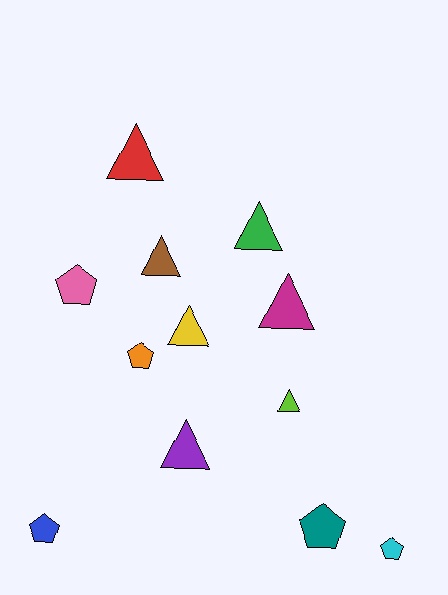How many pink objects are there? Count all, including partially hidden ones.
There is 1 pink object.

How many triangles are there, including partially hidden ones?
There are 7 triangles.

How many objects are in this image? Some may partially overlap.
There are 12 objects.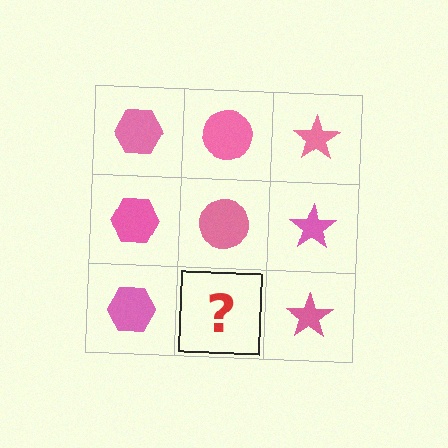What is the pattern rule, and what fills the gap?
The rule is that each column has a consistent shape. The gap should be filled with a pink circle.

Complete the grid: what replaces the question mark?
The question mark should be replaced with a pink circle.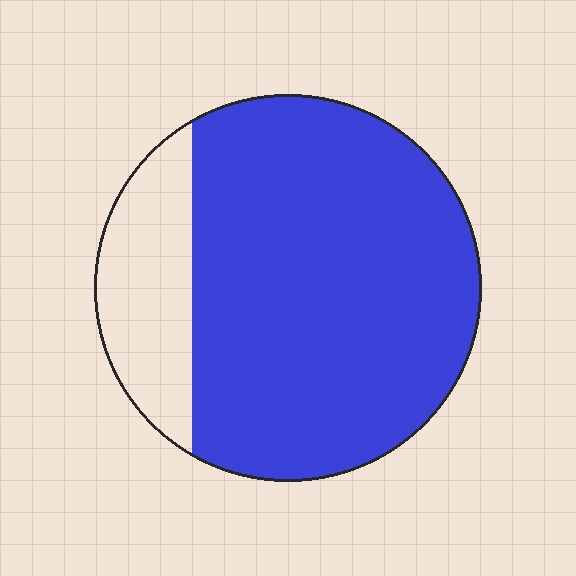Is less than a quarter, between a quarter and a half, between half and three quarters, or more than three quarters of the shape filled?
More than three quarters.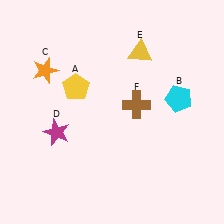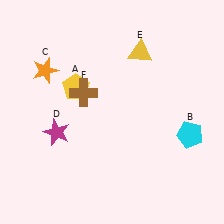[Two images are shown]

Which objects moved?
The objects that moved are: the cyan pentagon (B), the brown cross (F).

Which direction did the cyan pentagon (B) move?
The cyan pentagon (B) moved down.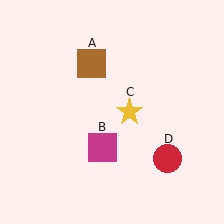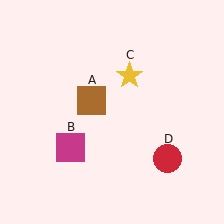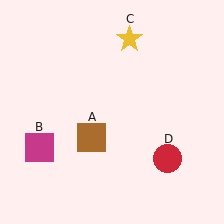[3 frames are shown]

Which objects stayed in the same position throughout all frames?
Red circle (object D) remained stationary.